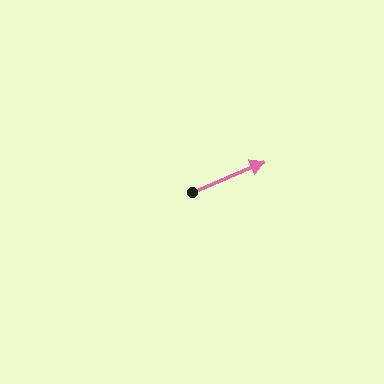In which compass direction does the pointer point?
Northeast.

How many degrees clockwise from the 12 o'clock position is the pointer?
Approximately 67 degrees.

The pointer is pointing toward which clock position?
Roughly 2 o'clock.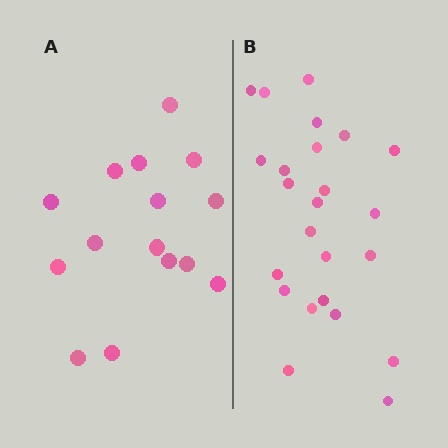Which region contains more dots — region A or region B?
Region B (the right region) has more dots.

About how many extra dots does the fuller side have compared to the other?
Region B has roughly 8 or so more dots than region A.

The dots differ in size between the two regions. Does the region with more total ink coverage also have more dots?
No. Region A has more total ink coverage because its dots are larger, but region B actually contains more individual dots. Total area can be misleading — the number of items is what matters here.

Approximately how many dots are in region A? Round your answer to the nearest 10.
About 20 dots. (The exact count is 15, which rounds to 20.)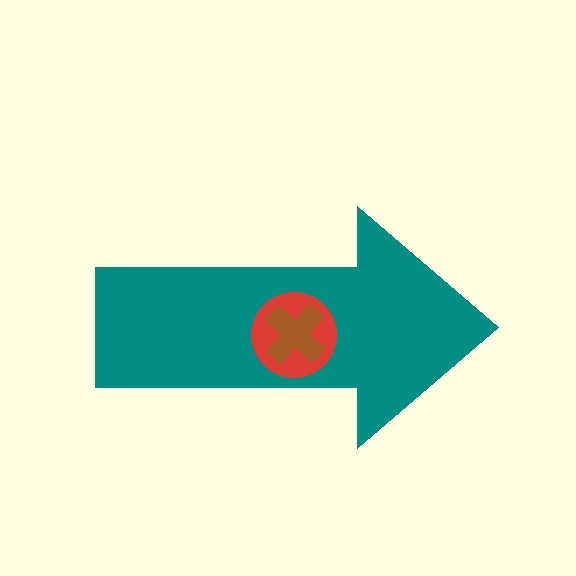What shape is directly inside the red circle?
The brown cross.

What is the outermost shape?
The teal arrow.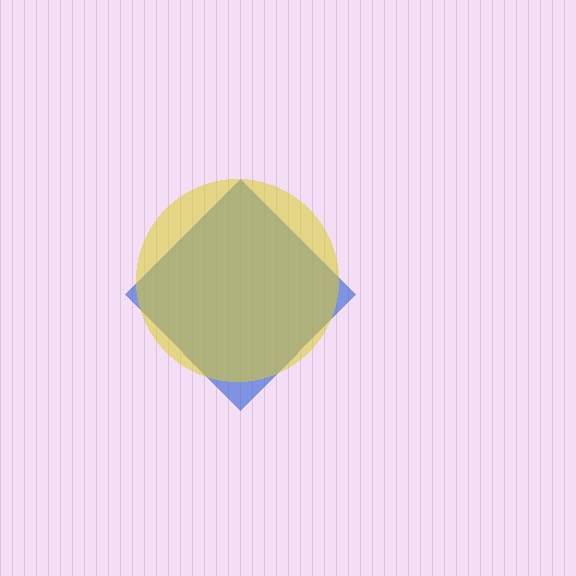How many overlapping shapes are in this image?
There are 2 overlapping shapes in the image.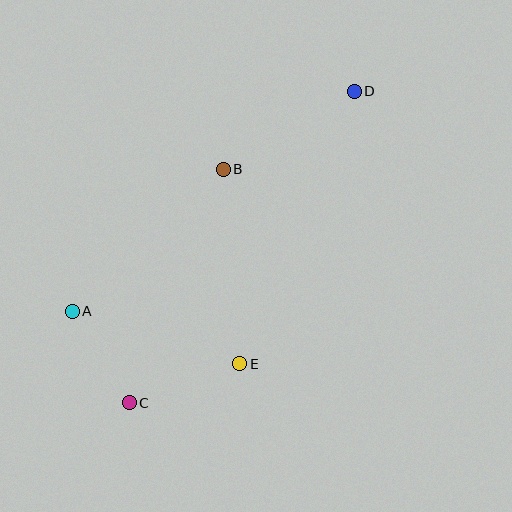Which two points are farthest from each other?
Points C and D are farthest from each other.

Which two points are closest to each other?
Points A and C are closest to each other.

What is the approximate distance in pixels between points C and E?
The distance between C and E is approximately 117 pixels.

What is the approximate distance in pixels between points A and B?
The distance between A and B is approximately 207 pixels.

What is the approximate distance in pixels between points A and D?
The distance between A and D is approximately 358 pixels.